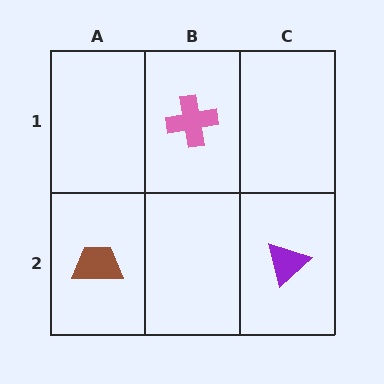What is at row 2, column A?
A brown trapezoid.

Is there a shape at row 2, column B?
No, that cell is empty.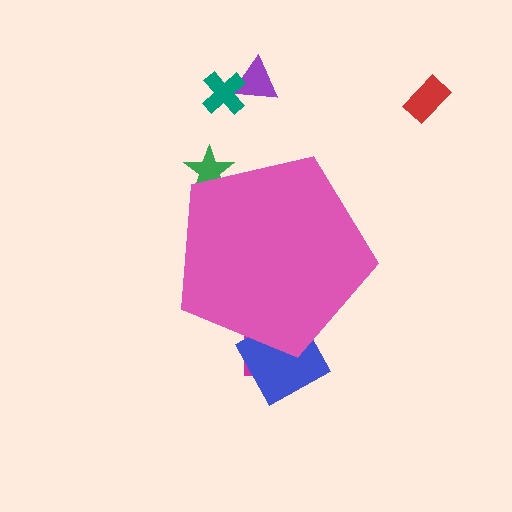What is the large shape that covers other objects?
A pink pentagon.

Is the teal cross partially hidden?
No, the teal cross is fully visible.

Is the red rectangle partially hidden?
No, the red rectangle is fully visible.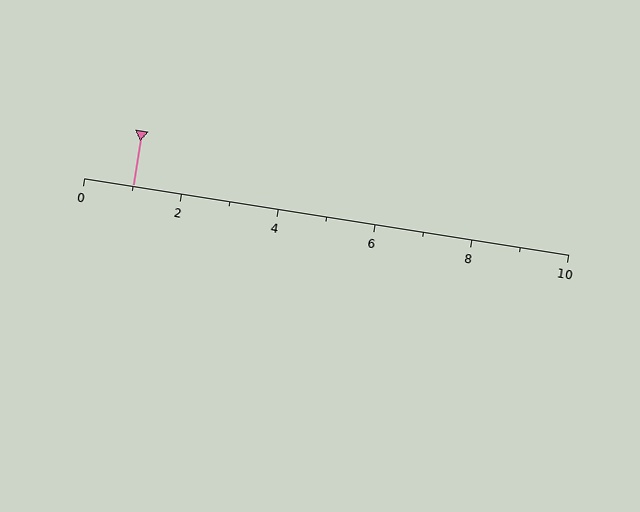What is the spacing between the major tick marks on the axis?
The major ticks are spaced 2 apart.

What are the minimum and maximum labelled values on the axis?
The axis runs from 0 to 10.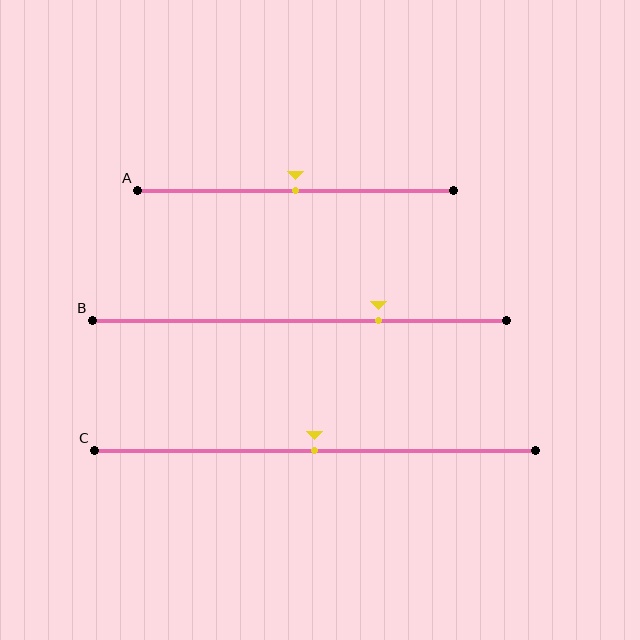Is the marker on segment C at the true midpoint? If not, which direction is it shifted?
Yes, the marker on segment C is at the true midpoint.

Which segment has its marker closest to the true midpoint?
Segment A has its marker closest to the true midpoint.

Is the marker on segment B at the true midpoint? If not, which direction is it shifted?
No, the marker on segment B is shifted to the right by about 19% of the segment length.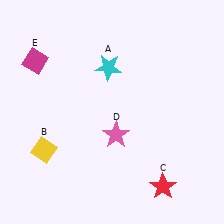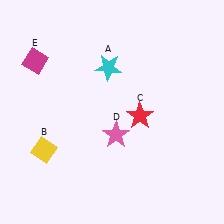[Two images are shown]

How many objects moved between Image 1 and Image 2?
1 object moved between the two images.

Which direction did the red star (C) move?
The red star (C) moved up.